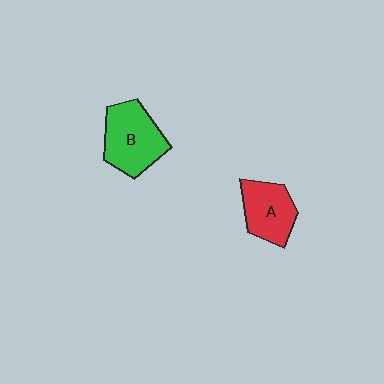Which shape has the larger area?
Shape B (green).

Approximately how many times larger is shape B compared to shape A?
Approximately 1.3 times.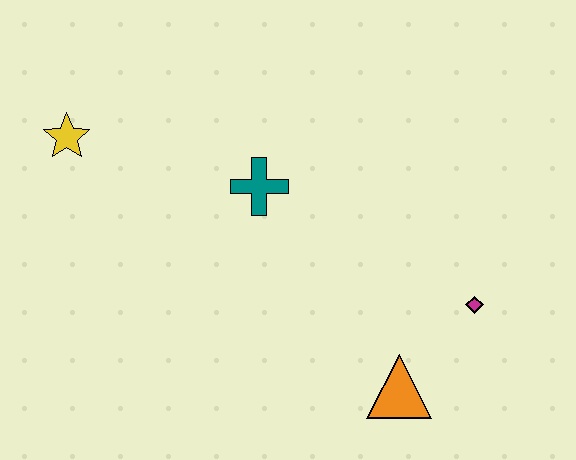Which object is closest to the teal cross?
The yellow star is closest to the teal cross.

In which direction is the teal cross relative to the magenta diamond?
The teal cross is to the left of the magenta diamond.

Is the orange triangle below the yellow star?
Yes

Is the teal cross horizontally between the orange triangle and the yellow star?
Yes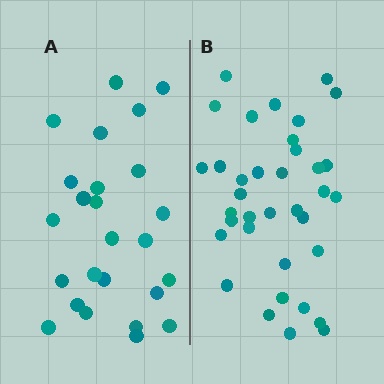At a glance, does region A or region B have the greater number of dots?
Region B (the right region) has more dots.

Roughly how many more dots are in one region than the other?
Region B has roughly 12 or so more dots than region A.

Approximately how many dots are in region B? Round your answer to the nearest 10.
About 40 dots. (The exact count is 36, which rounds to 40.)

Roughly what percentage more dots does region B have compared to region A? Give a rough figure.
About 45% more.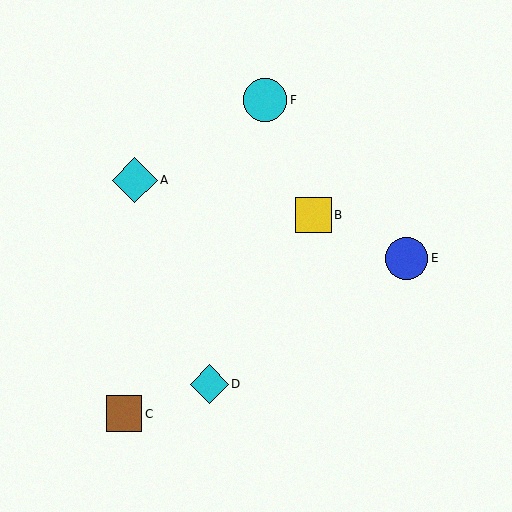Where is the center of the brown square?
The center of the brown square is at (124, 414).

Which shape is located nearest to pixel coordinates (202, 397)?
The cyan diamond (labeled D) at (209, 384) is nearest to that location.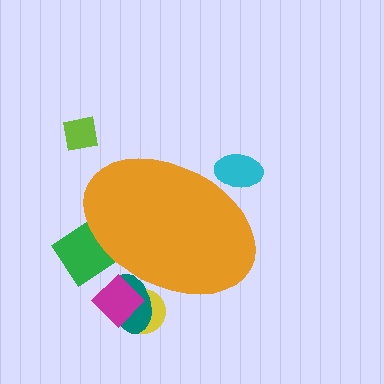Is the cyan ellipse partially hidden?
Yes, the cyan ellipse is partially hidden behind the orange ellipse.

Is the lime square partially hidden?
No, the lime square is fully visible.